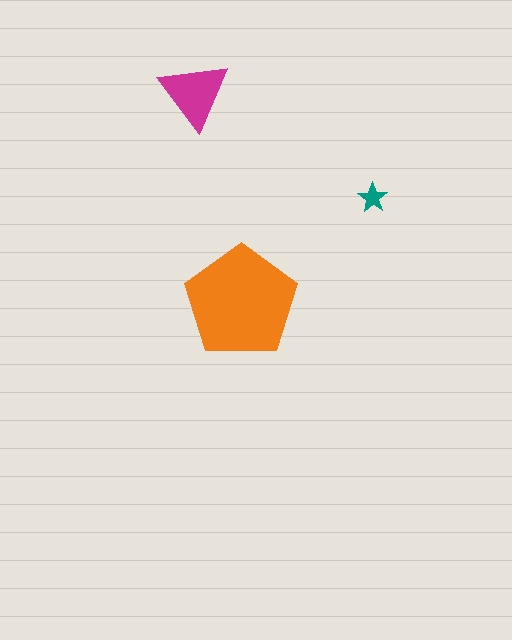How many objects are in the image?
There are 3 objects in the image.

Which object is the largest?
The orange pentagon.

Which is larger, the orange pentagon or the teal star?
The orange pentagon.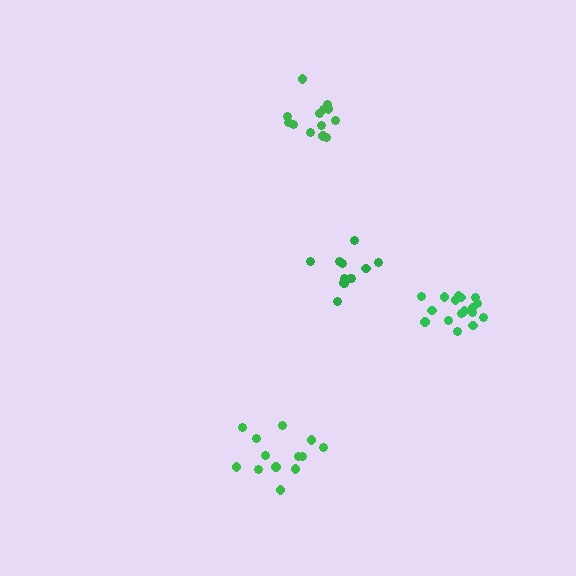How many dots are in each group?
Group 1: 12 dots, Group 2: 13 dots, Group 3: 13 dots, Group 4: 17 dots (55 total).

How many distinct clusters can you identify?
There are 4 distinct clusters.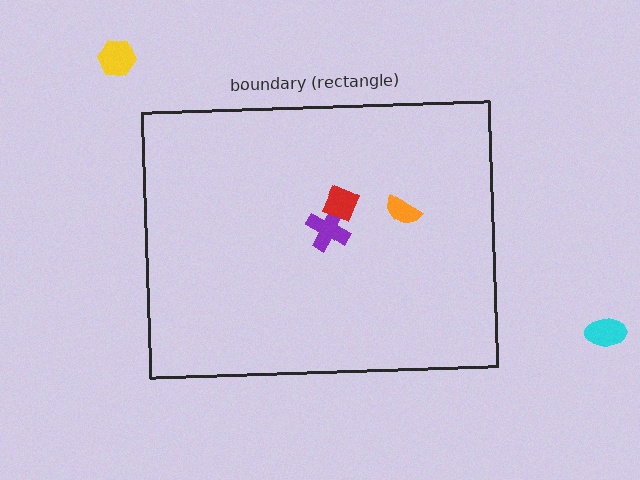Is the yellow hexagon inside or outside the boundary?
Outside.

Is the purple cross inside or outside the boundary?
Inside.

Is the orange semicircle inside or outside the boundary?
Inside.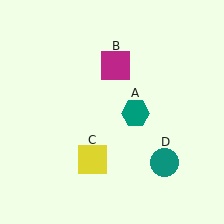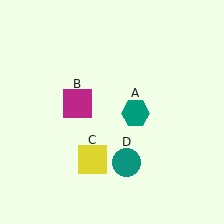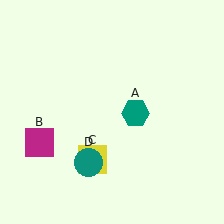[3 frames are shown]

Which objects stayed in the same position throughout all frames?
Teal hexagon (object A) and yellow square (object C) remained stationary.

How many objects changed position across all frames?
2 objects changed position: magenta square (object B), teal circle (object D).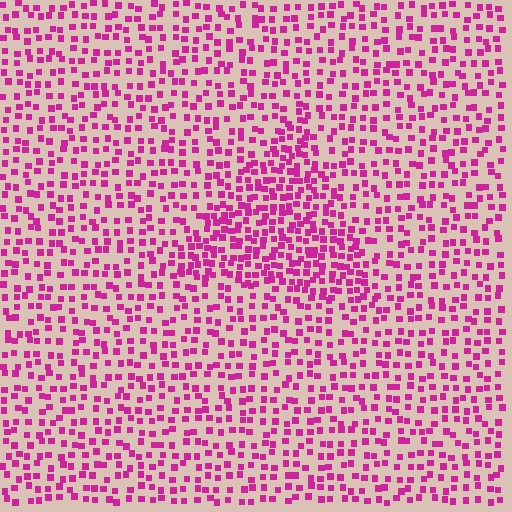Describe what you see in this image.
The image contains small magenta elements arranged at two different densities. A triangle-shaped region is visible where the elements are more densely packed than the surrounding area.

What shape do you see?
I see a triangle.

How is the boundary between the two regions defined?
The boundary is defined by a change in element density (approximately 1.8x ratio). All elements are the same color, size, and shape.